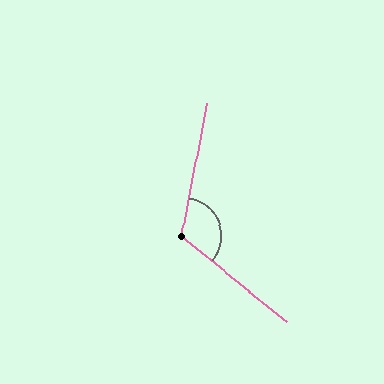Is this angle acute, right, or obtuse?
It is obtuse.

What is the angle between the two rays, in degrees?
Approximately 119 degrees.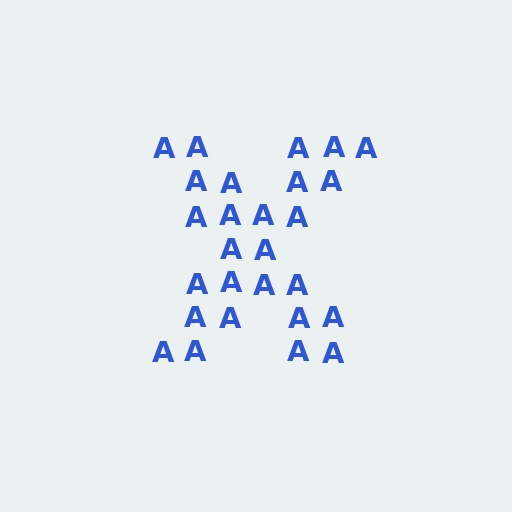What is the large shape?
The large shape is the letter X.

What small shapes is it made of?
It is made of small letter A's.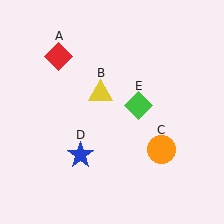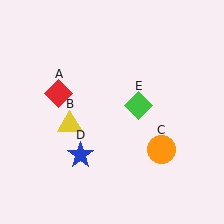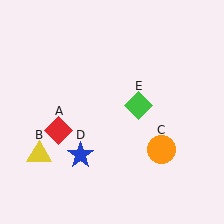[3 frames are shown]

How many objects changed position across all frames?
2 objects changed position: red diamond (object A), yellow triangle (object B).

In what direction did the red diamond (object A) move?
The red diamond (object A) moved down.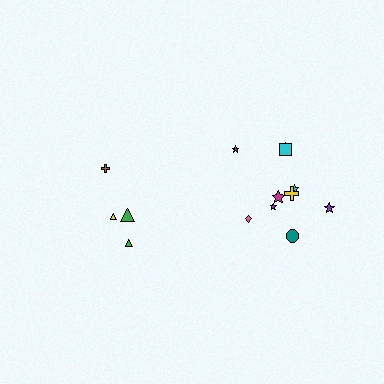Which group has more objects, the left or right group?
The right group.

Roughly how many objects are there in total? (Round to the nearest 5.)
Roughly 15 objects in total.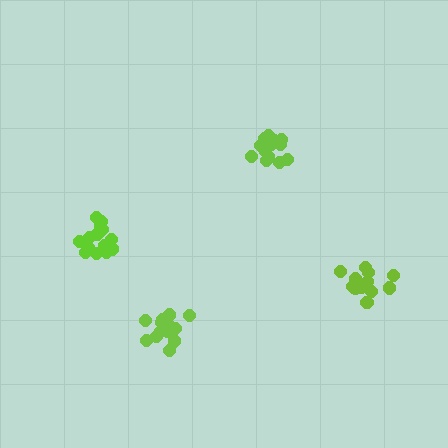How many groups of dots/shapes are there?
There are 4 groups.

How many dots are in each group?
Group 1: 14 dots, Group 2: 15 dots, Group 3: 16 dots, Group 4: 15 dots (60 total).